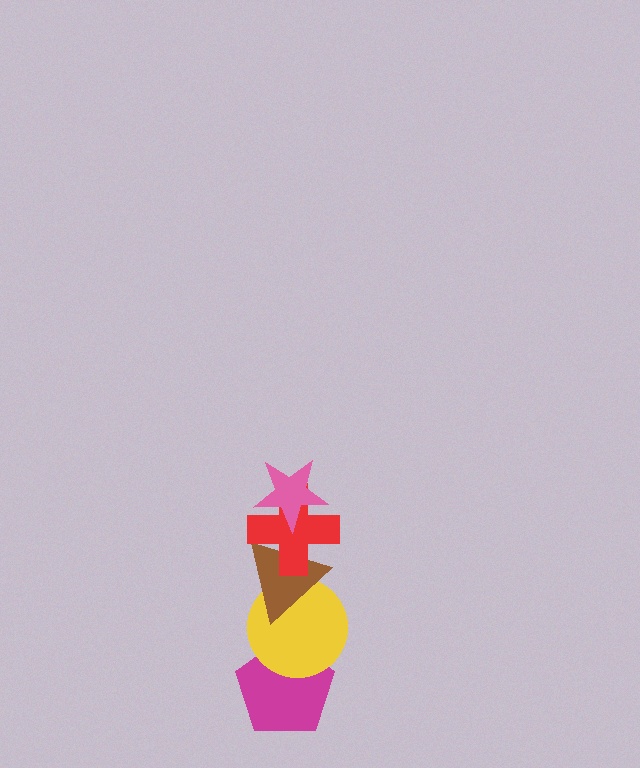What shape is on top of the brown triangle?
The red cross is on top of the brown triangle.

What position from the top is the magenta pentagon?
The magenta pentagon is 5th from the top.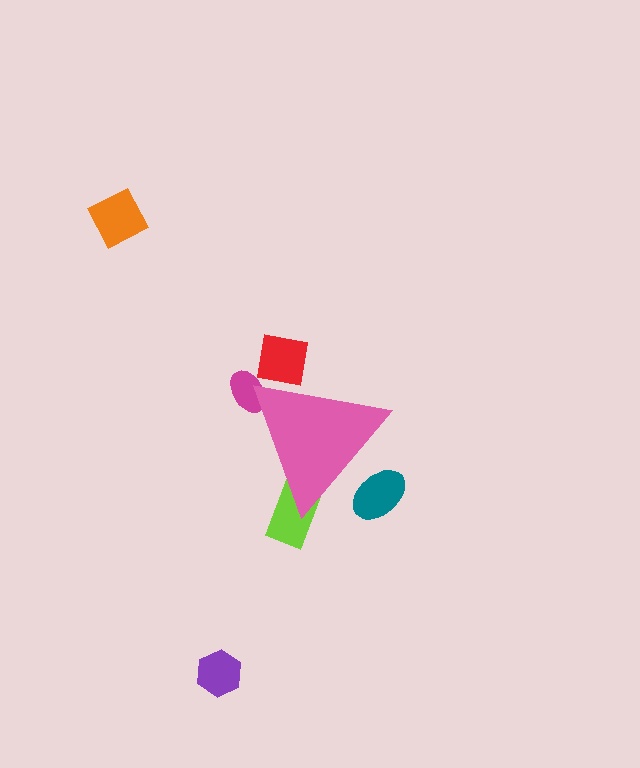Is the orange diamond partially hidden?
No, the orange diamond is fully visible.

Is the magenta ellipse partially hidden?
Yes, the magenta ellipse is partially hidden behind the pink triangle.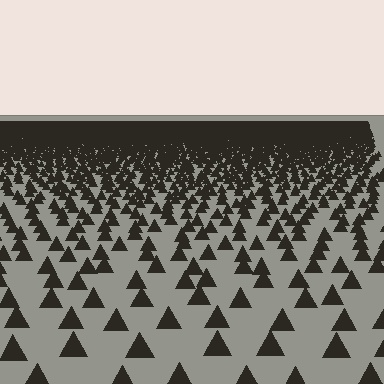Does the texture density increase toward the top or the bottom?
Density increases toward the top.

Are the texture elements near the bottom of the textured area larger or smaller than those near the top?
Larger. Near the bottom, elements are closer to the viewer and appear at a bigger on-screen size.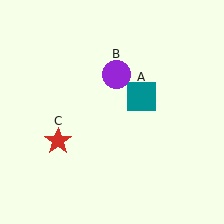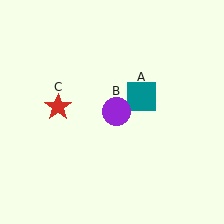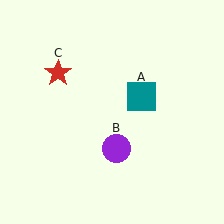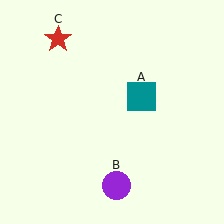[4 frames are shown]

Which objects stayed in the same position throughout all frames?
Teal square (object A) remained stationary.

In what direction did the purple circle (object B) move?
The purple circle (object B) moved down.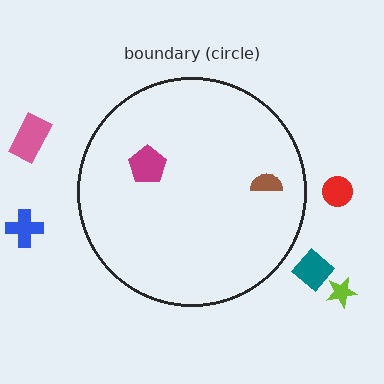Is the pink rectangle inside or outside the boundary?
Outside.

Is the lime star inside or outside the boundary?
Outside.